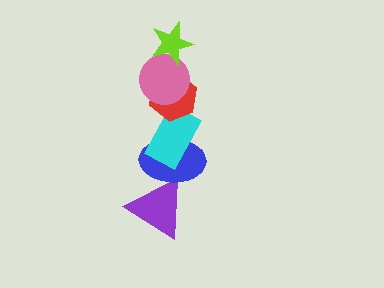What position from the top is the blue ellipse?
The blue ellipse is 5th from the top.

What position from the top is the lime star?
The lime star is 1st from the top.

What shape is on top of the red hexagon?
The pink circle is on top of the red hexagon.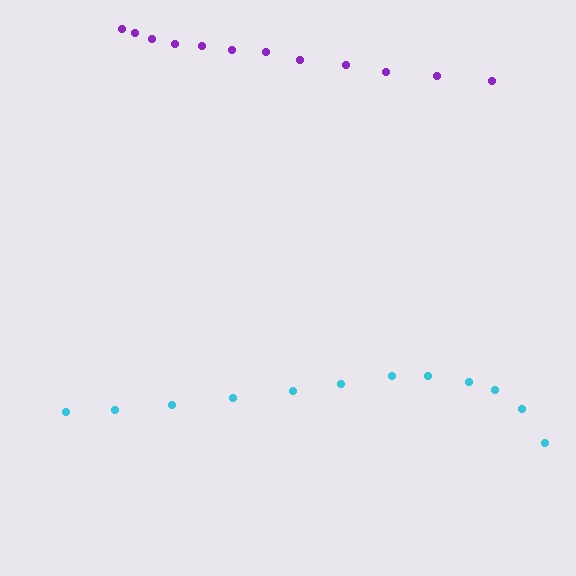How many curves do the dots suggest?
There are 2 distinct paths.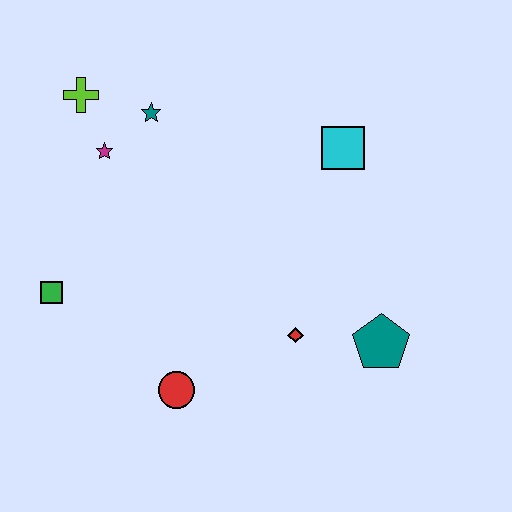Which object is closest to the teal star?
The magenta star is closest to the teal star.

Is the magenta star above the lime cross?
No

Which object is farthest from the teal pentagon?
The lime cross is farthest from the teal pentagon.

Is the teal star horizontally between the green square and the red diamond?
Yes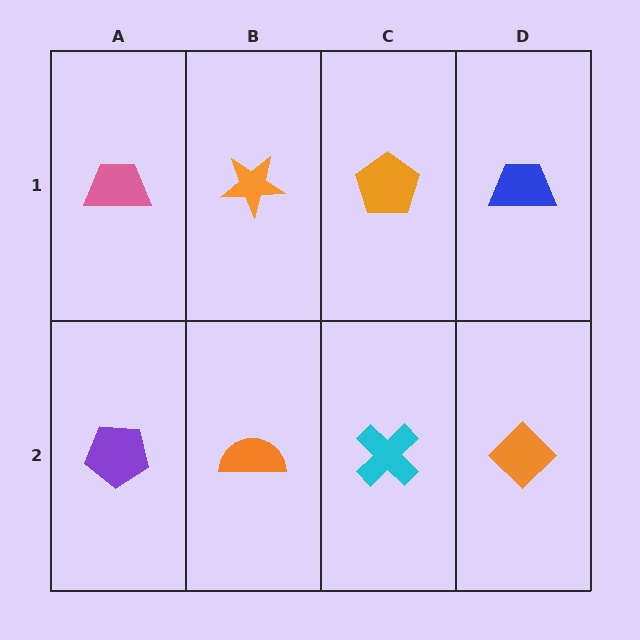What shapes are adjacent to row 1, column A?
A purple pentagon (row 2, column A), an orange star (row 1, column B).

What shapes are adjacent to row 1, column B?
An orange semicircle (row 2, column B), a pink trapezoid (row 1, column A), an orange pentagon (row 1, column C).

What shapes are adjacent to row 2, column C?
An orange pentagon (row 1, column C), an orange semicircle (row 2, column B), an orange diamond (row 2, column D).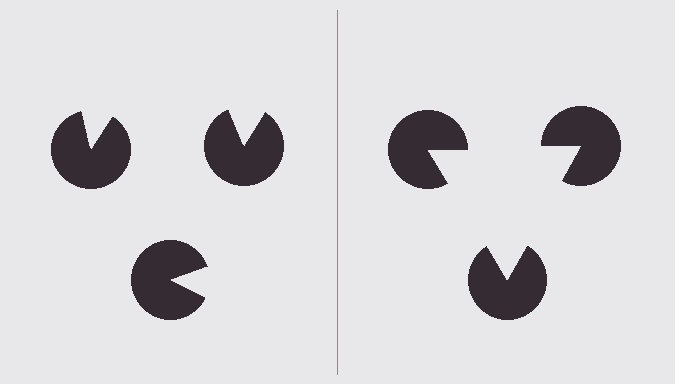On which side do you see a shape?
An illusory triangle appears on the right side. On the left side the wedge cuts are rotated, so no coherent shape forms.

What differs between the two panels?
The pac-man discs are positioned identically on both sides; only the wedge orientations differ. On the right they align to a triangle; on the left they are misaligned.